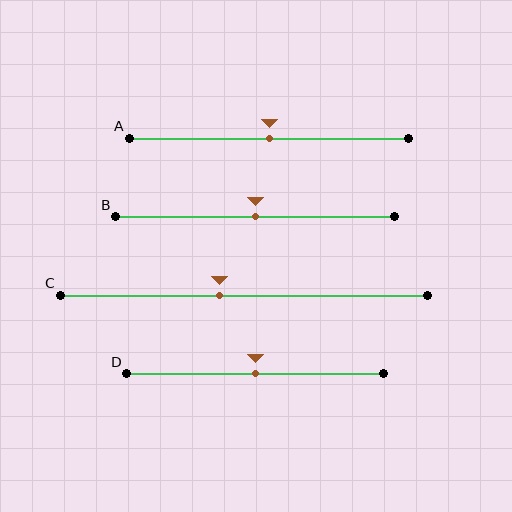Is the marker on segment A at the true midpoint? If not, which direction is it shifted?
Yes, the marker on segment A is at the true midpoint.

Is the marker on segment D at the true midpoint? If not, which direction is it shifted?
Yes, the marker on segment D is at the true midpoint.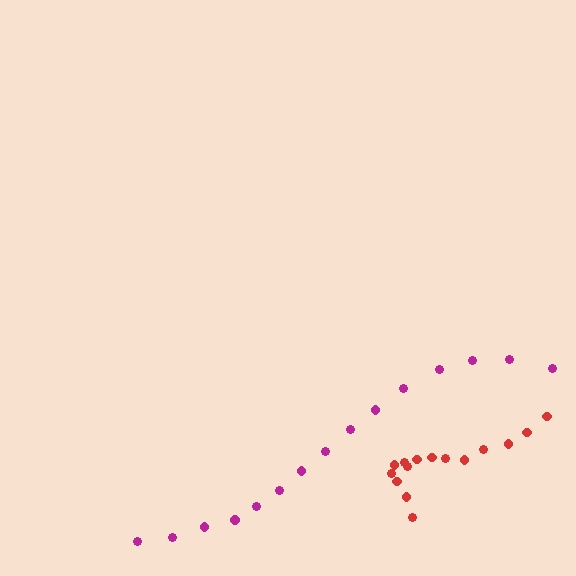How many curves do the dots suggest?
There are 2 distinct paths.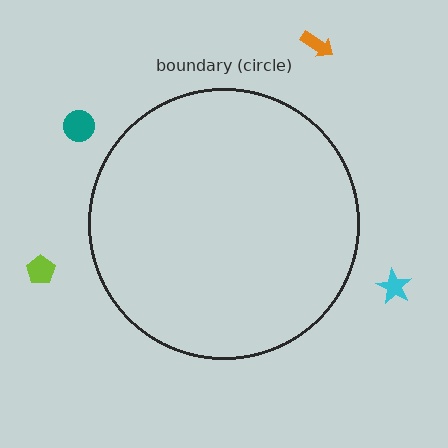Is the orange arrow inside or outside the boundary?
Outside.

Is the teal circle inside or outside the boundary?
Outside.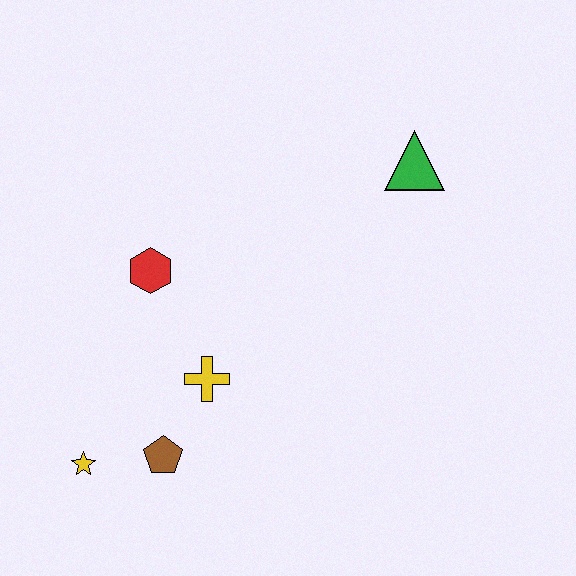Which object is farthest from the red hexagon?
The green triangle is farthest from the red hexagon.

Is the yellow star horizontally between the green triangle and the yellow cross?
No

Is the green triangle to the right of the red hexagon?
Yes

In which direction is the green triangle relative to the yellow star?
The green triangle is to the right of the yellow star.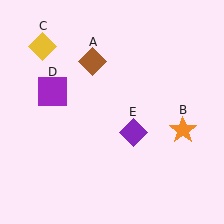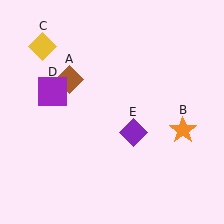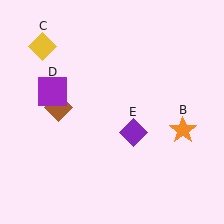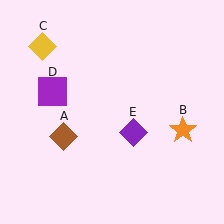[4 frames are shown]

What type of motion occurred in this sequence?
The brown diamond (object A) rotated counterclockwise around the center of the scene.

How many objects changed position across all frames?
1 object changed position: brown diamond (object A).